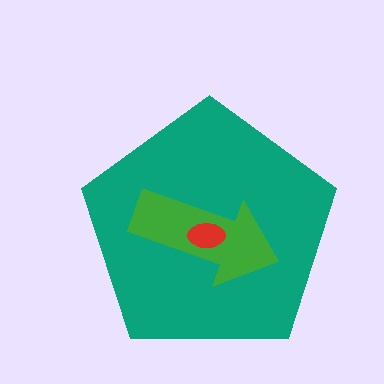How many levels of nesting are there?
3.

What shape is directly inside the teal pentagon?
The green arrow.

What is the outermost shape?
The teal pentagon.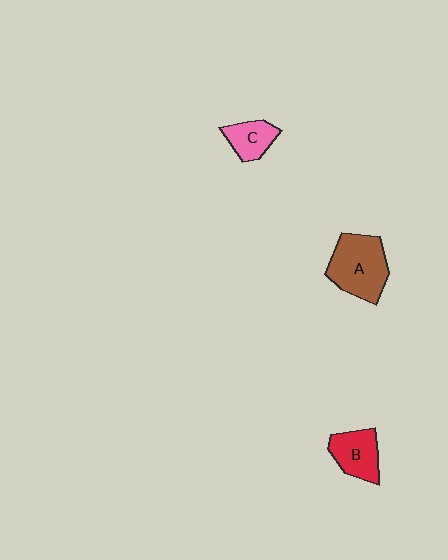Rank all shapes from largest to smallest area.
From largest to smallest: A (brown), B (red), C (pink).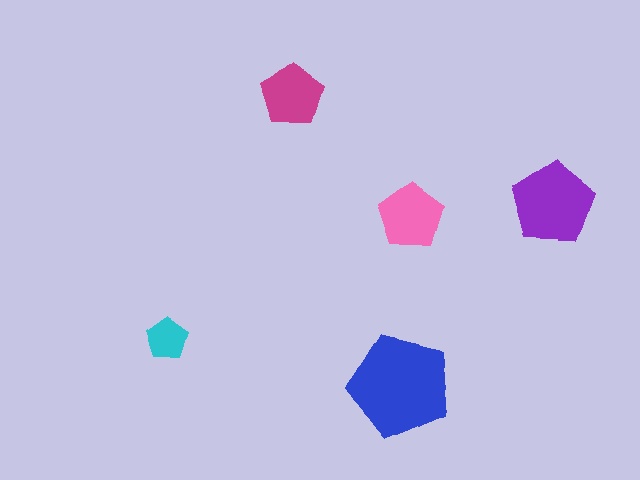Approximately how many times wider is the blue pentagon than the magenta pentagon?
About 1.5 times wider.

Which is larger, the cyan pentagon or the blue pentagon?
The blue one.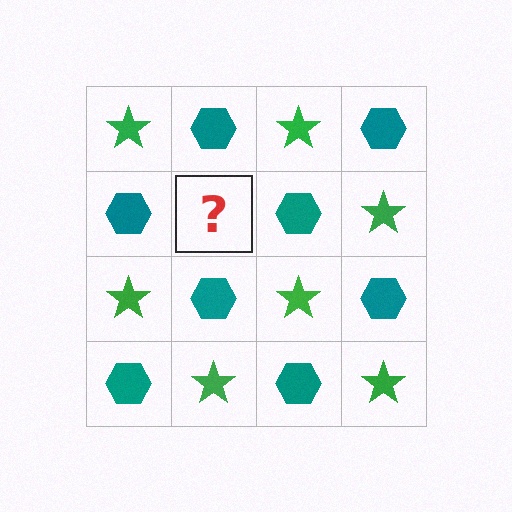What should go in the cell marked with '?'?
The missing cell should contain a green star.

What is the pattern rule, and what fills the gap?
The rule is that it alternates green star and teal hexagon in a checkerboard pattern. The gap should be filled with a green star.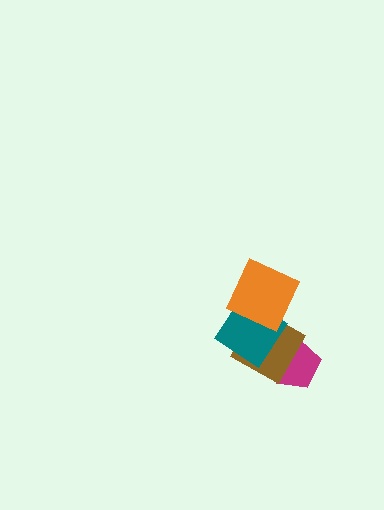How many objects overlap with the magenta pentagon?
1 object overlaps with the magenta pentagon.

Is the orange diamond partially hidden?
No, no other shape covers it.